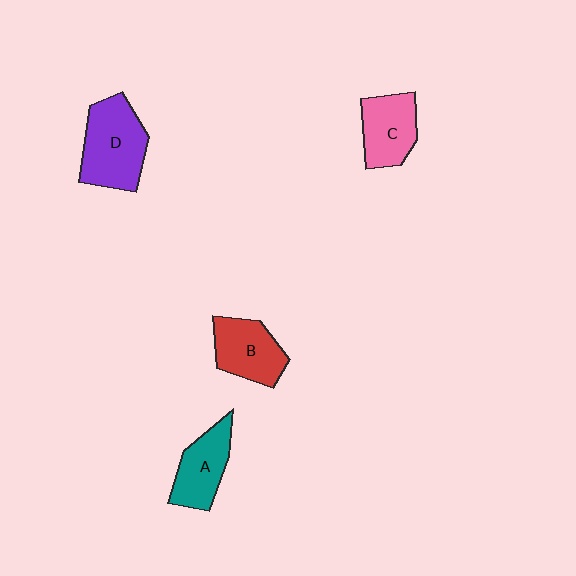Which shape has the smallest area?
Shape A (teal).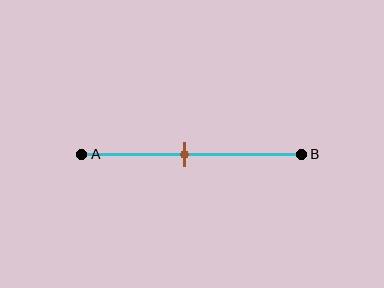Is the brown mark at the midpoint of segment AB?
No, the mark is at about 45% from A, not at the 50% midpoint.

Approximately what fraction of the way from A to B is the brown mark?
The brown mark is approximately 45% of the way from A to B.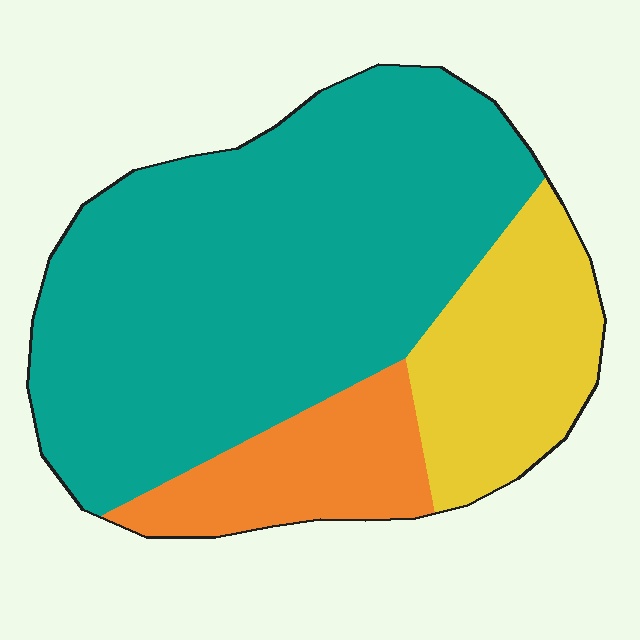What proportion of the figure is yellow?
Yellow takes up about one fifth (1/5) of the figure.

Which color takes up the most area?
Teal, at roughly 65%.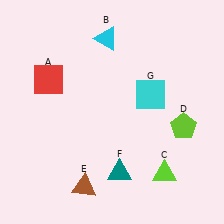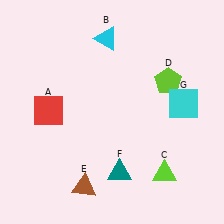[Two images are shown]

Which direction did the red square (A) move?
The red square (A) moved down.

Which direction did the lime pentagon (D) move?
The lime pentagon (D) moved up.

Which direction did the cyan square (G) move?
The cyan square (G) moved right.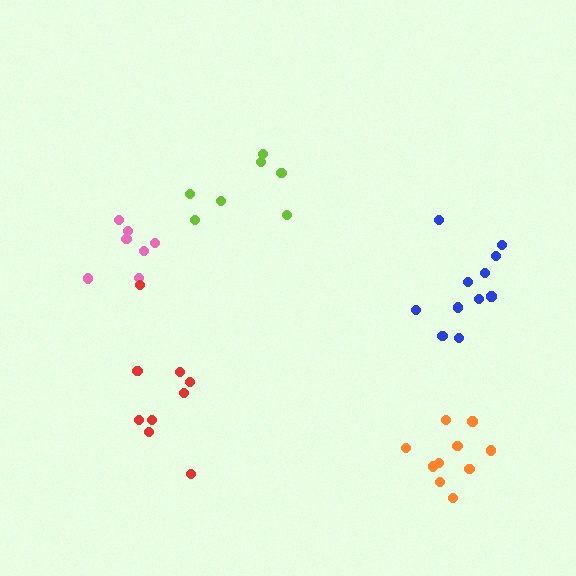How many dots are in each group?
Group 1: 11 dots, Group 2: 7 dots, Group 3: 7 dots, Group 4: 9 dots, Group 5: 10 dots (44 total).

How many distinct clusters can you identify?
There are 5 distinct clusters.